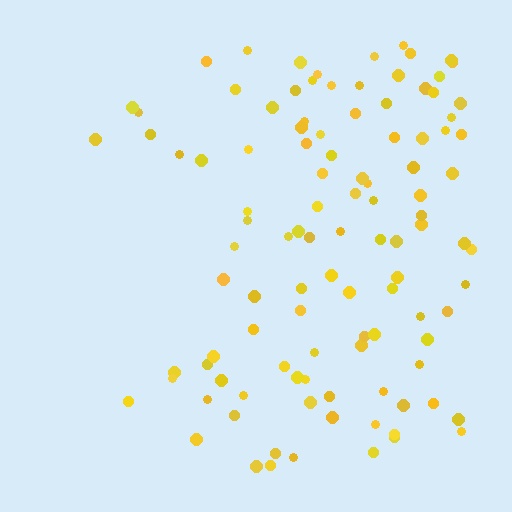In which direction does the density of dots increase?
From left to right, with the right side densest.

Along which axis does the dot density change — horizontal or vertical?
Horizontal.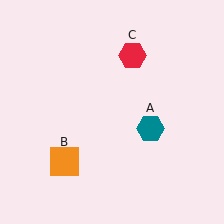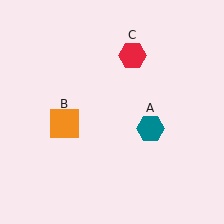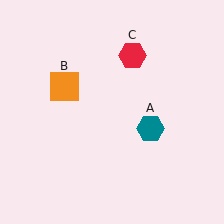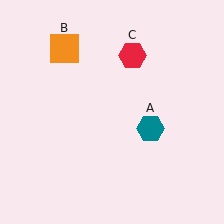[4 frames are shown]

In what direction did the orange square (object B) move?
The orange square (object B) moved up.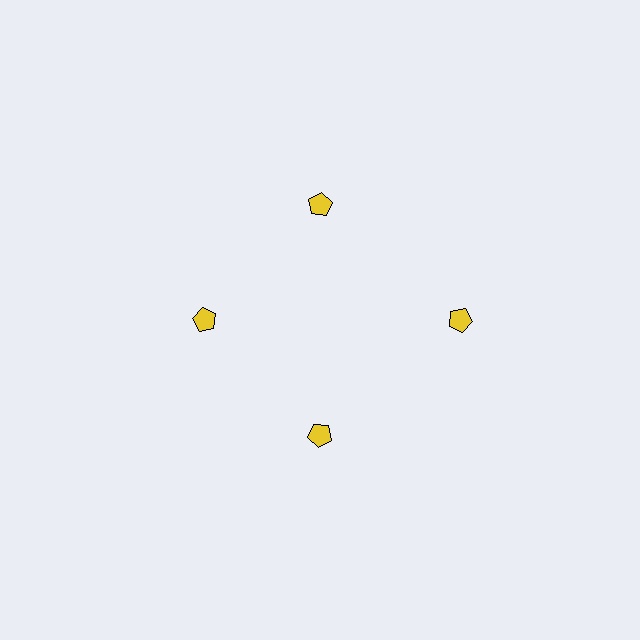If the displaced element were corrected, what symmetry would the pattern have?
It would have 4-fold rotational symmetry — the pattern would map onto itself every 90 degrees.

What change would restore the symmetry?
The symmetry would be restored by moving it inward, back onto the ring so that all 4 pentagons sit at equal angles and equal distance from the center.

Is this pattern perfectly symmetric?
No. The 4 yellow pentagons are arranged in a ring, but one element near the 3 o'clock position is pushed outward from the center, breaking the 4-fold rotational symmetry.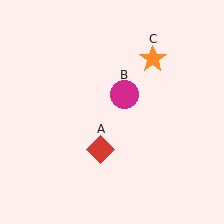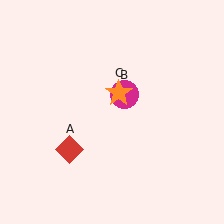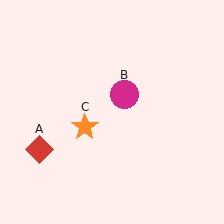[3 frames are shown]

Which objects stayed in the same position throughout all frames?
Magenta circle (object B) remained stationary.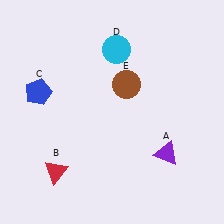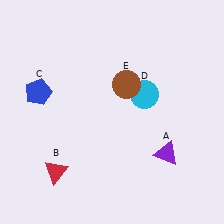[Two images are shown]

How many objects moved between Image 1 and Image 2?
1 object moved between the two images.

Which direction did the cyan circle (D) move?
The cyan circle (D) moved down.